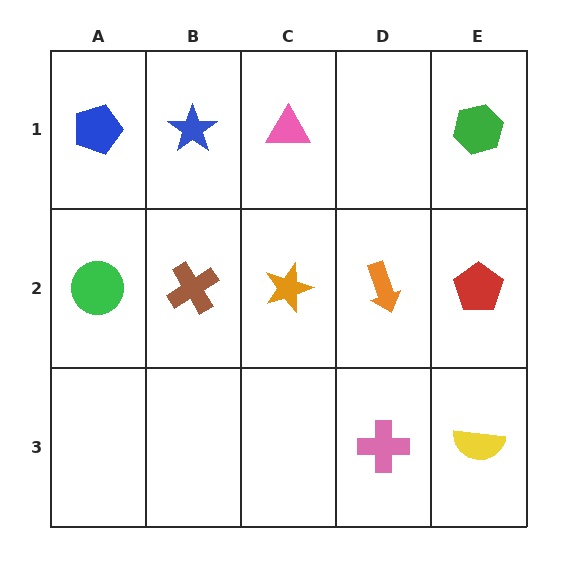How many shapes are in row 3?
2 shapes.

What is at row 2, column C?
An orange star.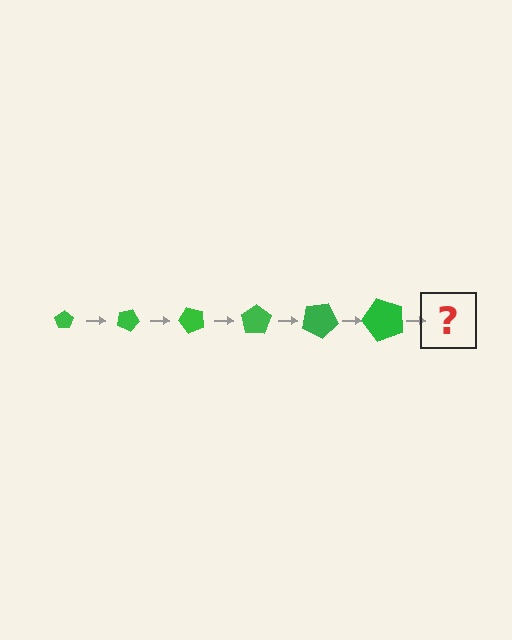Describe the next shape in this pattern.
It should be a pentagon, larger than the previous one and rotated 150 degrees from the start.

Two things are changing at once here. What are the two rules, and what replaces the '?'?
The two rules are that the pentagon grows larger each step and it rotates 25 degrees each step. The '?' should be a pentagon, larger than the previous one and rotated 150 degrees from the start.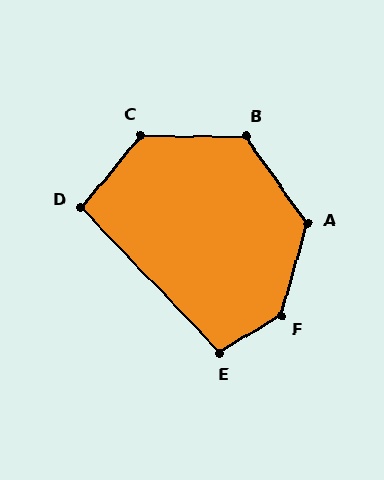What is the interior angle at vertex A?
Approximately 129 degrees (obtuse).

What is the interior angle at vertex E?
Approximately 102 degrees (obtuse).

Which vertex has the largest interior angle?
F, at approximately 138 degrees.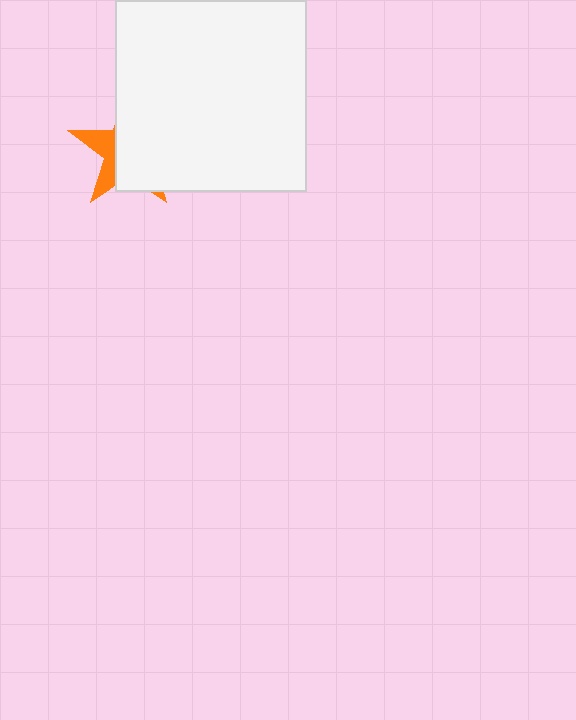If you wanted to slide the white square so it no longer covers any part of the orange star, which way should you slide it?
Slide it right — that is the most direct way to separate the two shapes.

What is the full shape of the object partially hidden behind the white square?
The partially hidden object is an orange star.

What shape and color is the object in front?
The object in front is a white square.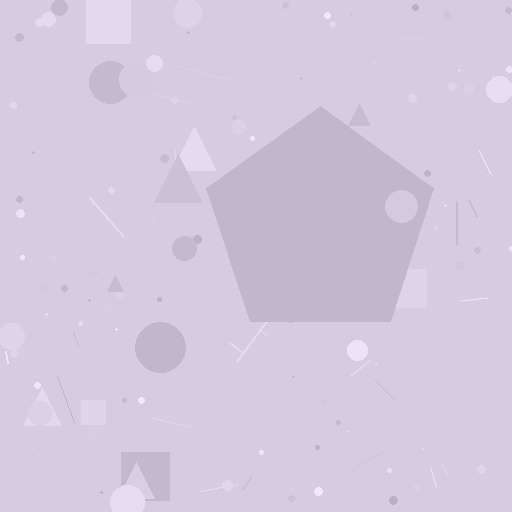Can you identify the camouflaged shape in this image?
The camouflaged shape is a pentagon.